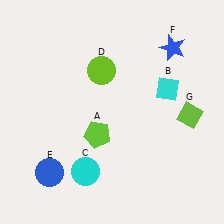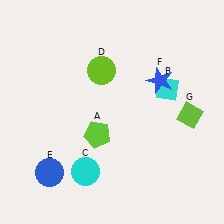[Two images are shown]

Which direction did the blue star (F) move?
The blue star (F) moved down.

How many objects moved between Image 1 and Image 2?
1 object moved between the two images.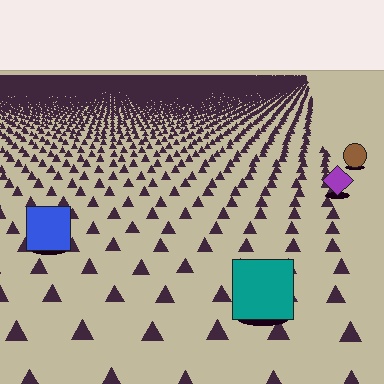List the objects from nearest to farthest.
From nearest to farthest: the teal square, the blue square, the purple diamond, the brown circle.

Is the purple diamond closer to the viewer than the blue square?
No. The blue square is closer — you can tell from the texture gradient: the ground texture is coarser near it.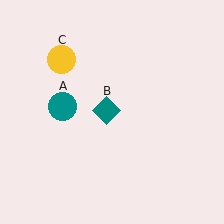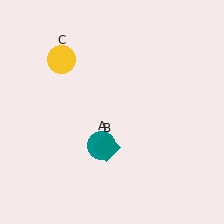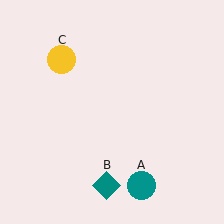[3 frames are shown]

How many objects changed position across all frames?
2 objects changed position: teal circle (object A), teal diamond (object B).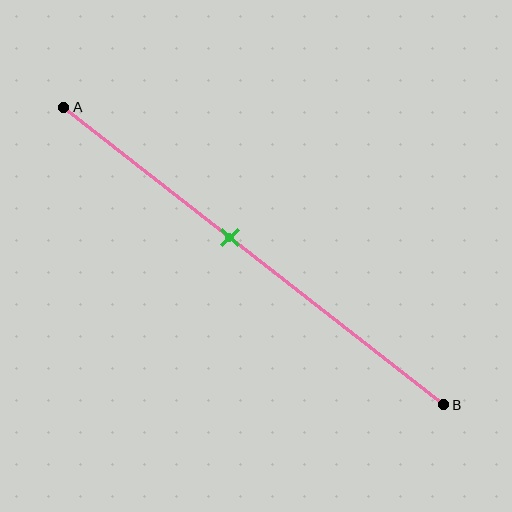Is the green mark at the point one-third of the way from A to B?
No, the mark is at about 45% from A, not at the 33% one-third point.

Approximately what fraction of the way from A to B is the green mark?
The green mark is approximately 45% of the way from A to B.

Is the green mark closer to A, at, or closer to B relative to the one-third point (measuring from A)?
The green mark is closer to point B than the one-third point of segment AB.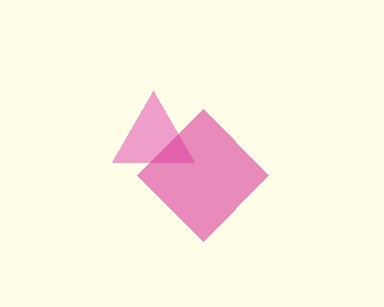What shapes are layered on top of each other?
The layered shapes are: a pink triangle, a magenta diamond.